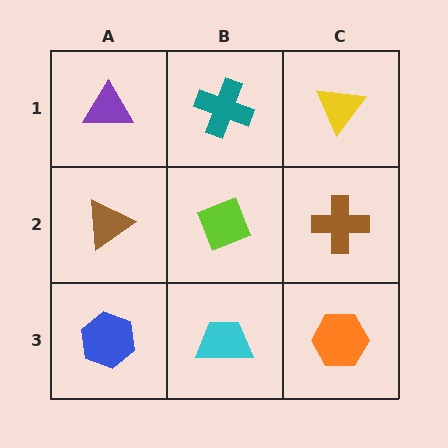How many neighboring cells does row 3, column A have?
2.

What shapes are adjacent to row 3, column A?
A brown triangle (row 2, column A), a cyan trapezoid (row 3, column B).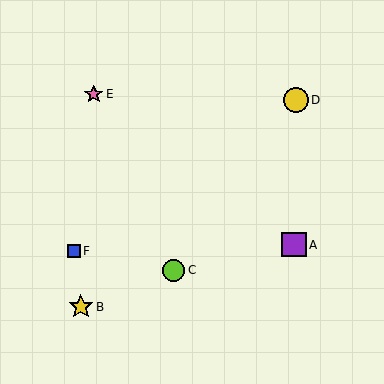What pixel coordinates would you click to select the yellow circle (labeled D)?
Click at (296, 100) to select the yellow circle D.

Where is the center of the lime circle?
The center of the lime circle is at (174, 270).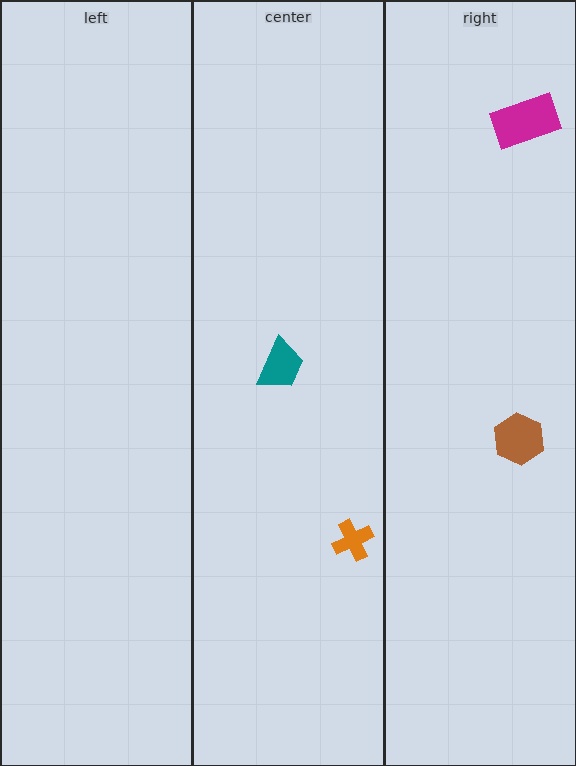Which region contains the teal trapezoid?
The center region.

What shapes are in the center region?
The teal trapezoid, the orange cross.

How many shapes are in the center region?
2.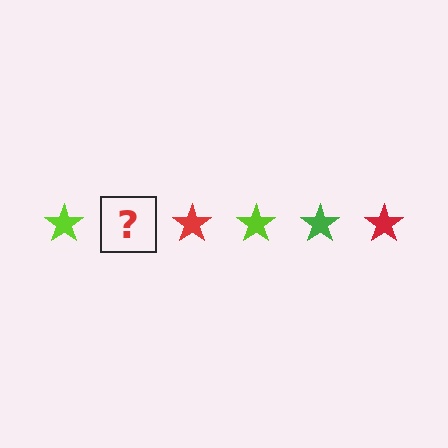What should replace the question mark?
The question mark should be replaced with a green star.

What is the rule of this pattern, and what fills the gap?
The rule is that the pattern cycles through lime, green, red stars. The gap should be filled with a green star.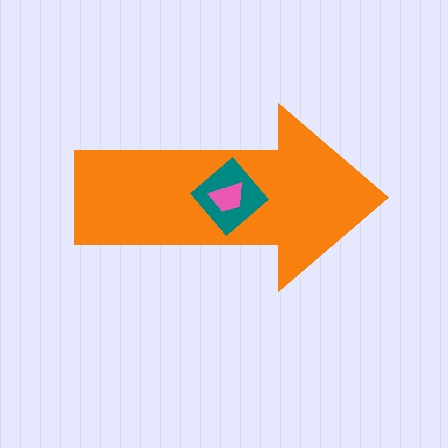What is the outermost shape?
The orange arrow.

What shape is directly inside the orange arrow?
The teal diamond.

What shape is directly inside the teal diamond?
The pink trapezoid.